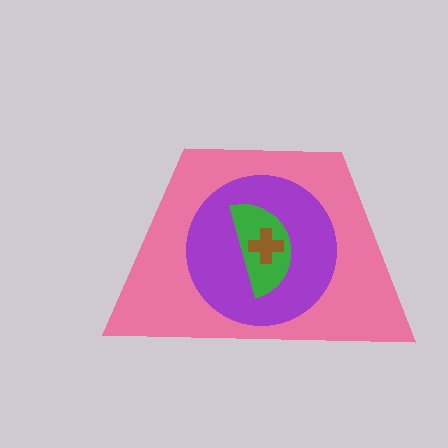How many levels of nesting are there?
4.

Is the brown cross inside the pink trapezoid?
Yes.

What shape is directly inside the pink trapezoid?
The purple circle.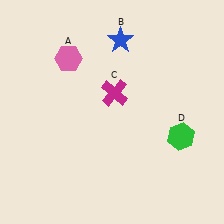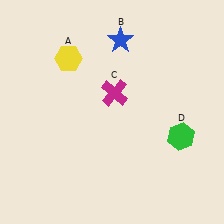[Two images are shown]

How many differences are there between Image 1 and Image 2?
There is 1 difference between the two images.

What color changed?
The hexagon (A) changed from pink in Image 1 to yellow in Image 2.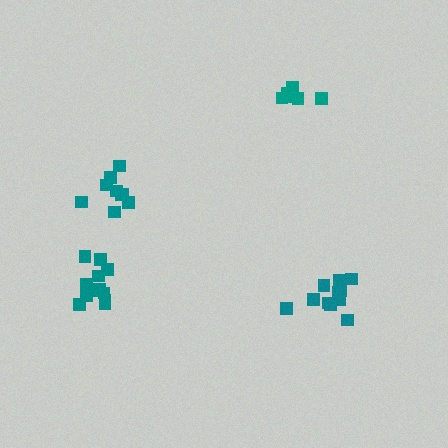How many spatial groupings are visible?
There are 4 spatial groupings.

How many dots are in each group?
Group 1: 12 dots, Group 2: 11 dots, Group 3: 6 dots, Group 4: 9 dots (38 total).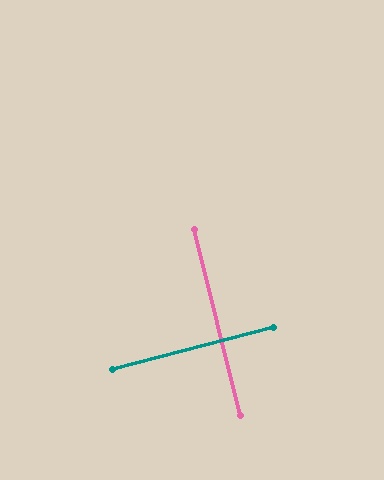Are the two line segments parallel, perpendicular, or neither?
Perpendicular — they meet at approximately 89°.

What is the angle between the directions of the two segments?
Approximately 89 degrees.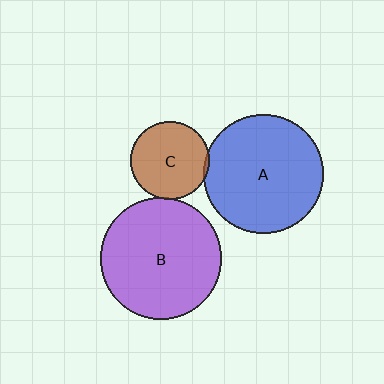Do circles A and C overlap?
Yes.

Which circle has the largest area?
Circle B (purple).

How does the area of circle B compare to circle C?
Approximately 2.4 times.